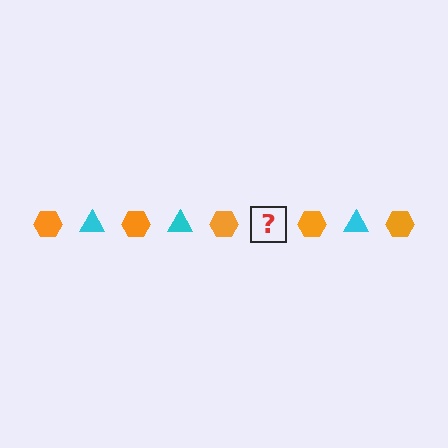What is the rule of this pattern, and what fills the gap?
The rule is that the pattern alternates between orange hexagon and cyan triangle. The gap should be filled with a cyan triangle.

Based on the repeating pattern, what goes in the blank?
The blank should be a cyan triangle.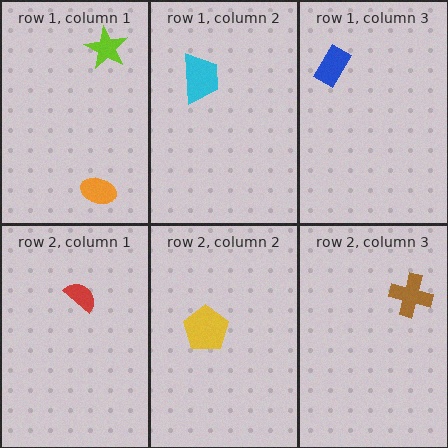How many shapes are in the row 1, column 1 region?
2.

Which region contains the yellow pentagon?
The row 2, column 2 region.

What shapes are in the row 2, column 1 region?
The red semicircle.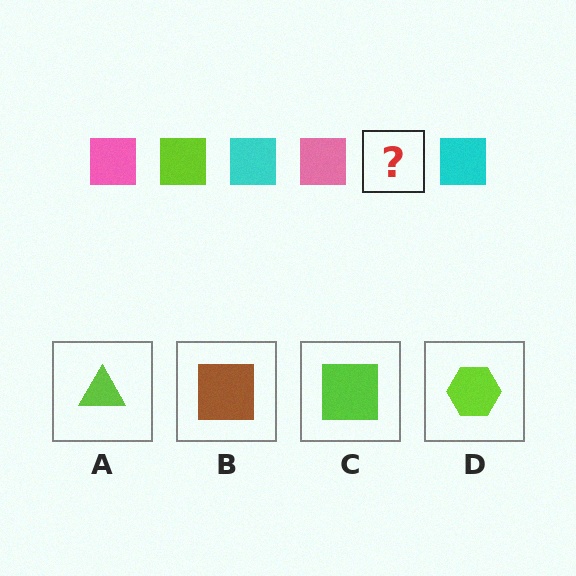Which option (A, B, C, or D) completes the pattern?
C.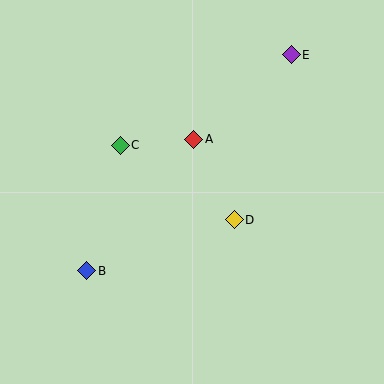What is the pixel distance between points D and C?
The distance between D and C is 136 pixels.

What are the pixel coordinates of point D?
Point D is at (234, 220).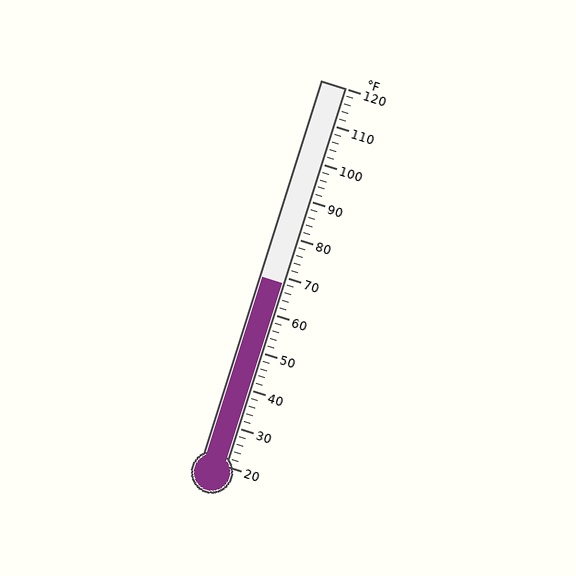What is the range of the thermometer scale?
The thermometer scale ranges from 20°F to 120°F.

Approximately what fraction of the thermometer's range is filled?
The thermometer is filled to approximately 50% of its range.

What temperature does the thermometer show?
The thermometer shows approximately 68°F.